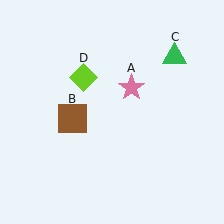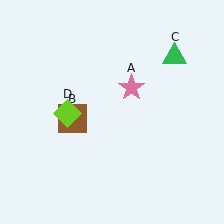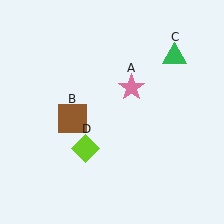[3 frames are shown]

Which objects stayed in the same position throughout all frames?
Pink star (object A) and brown square (object B) and green triangle (object C) remained stationary.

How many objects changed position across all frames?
1 object changed position: lime diamond (object D).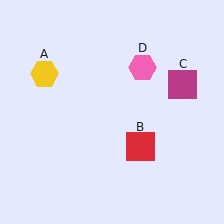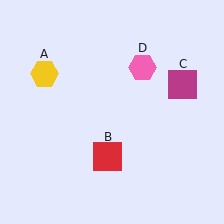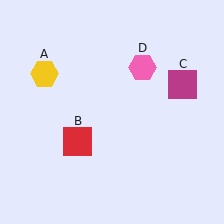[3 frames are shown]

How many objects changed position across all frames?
1 object changed position: red square (object B).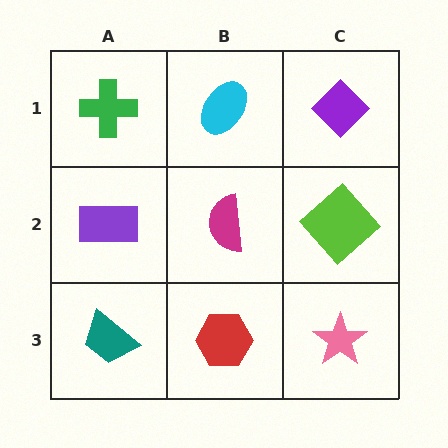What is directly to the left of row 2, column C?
A magenta semicircle.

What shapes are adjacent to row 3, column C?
A lime diamond (row 2, column C), a red hexagon (row 3, column B).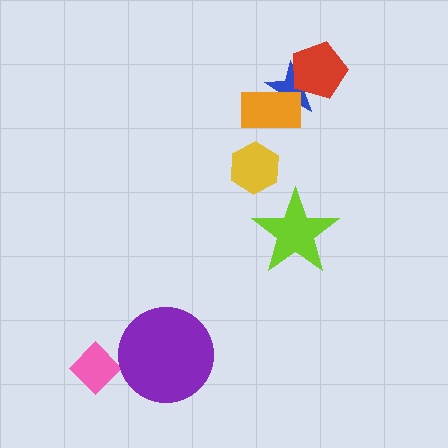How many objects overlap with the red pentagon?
1 object overlaps with the red pentagon.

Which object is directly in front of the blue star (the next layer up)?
The red pentagon is directly in front of the blue star.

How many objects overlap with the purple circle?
0 objects overlap with the purple circle.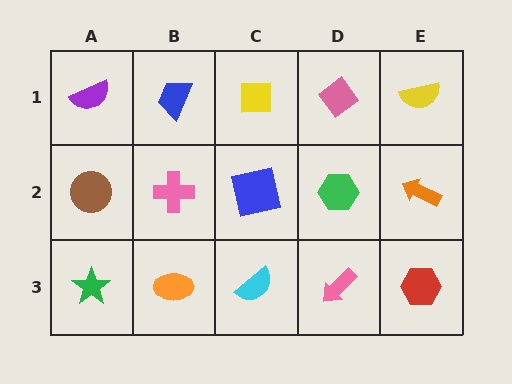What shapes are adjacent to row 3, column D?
A green hexagon (row 2, column D), a cyan semicircle (row 3, column C), a red hexagon (row 3, column E).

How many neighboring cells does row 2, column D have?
4.